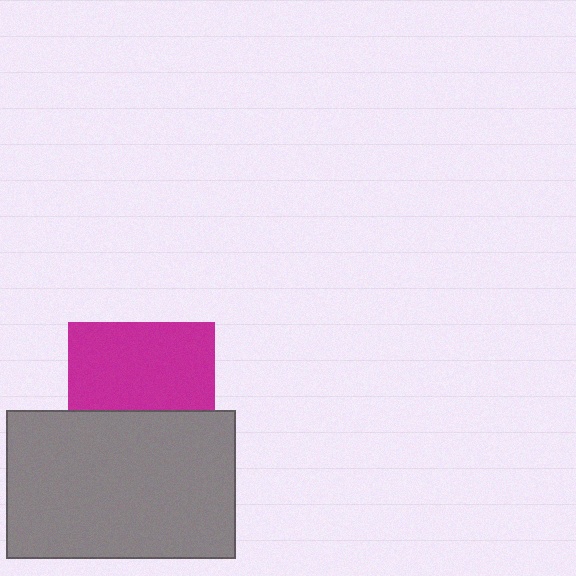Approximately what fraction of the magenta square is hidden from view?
Roughly 41% of the magenta square is hidden behind the gray rectangle.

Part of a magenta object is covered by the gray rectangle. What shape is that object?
It is a square.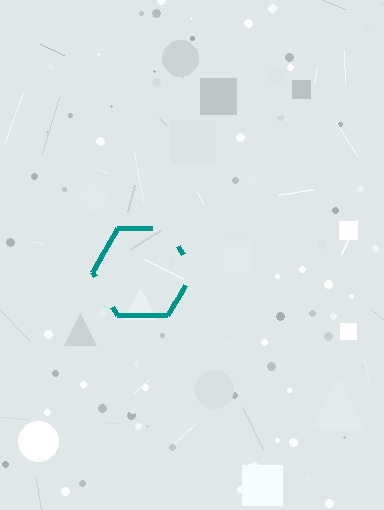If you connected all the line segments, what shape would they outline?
They would outline a hexagon.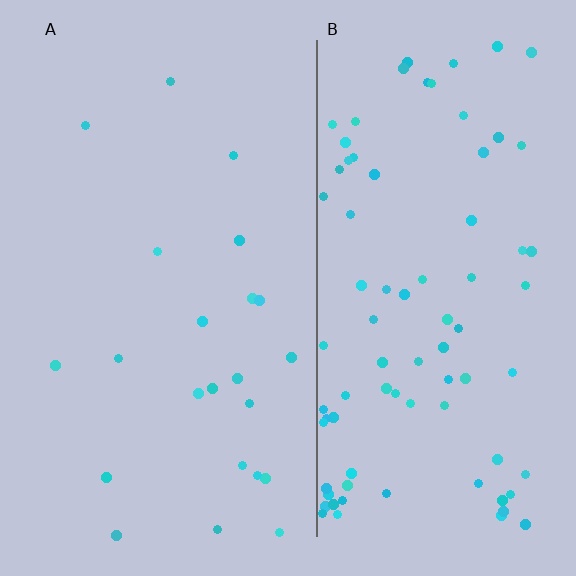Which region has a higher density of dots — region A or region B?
B (the right).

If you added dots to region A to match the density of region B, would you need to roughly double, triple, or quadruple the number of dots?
Approximately quadruple.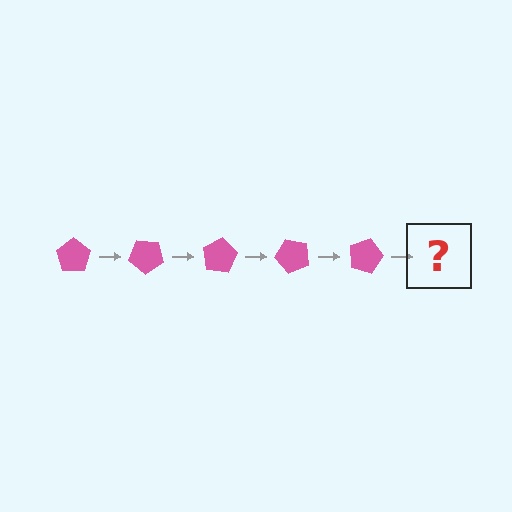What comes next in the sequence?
The next element should be a pink pentagon rotated 200 degrees.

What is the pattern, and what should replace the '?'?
The pattern is that the pentagon rotates 40 degrees each step. The '?' should be a pink pentagon rotated 200 degrees.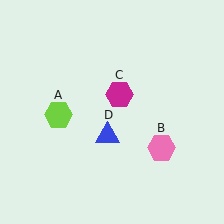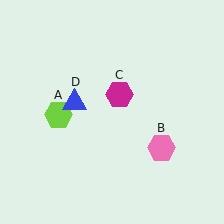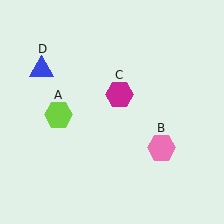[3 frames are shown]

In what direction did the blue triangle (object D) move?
The blue triangle (object D) moved up and to the left.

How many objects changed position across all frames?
1 object changed position: blue triangle (object D).